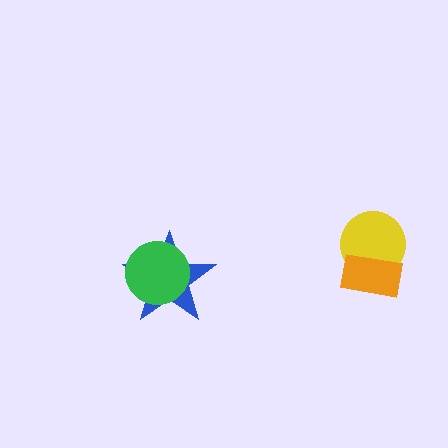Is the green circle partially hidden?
No, no other shape covers it.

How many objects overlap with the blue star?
1 object overlaps with the blue star.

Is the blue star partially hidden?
Yes, it is partially covered by another shape.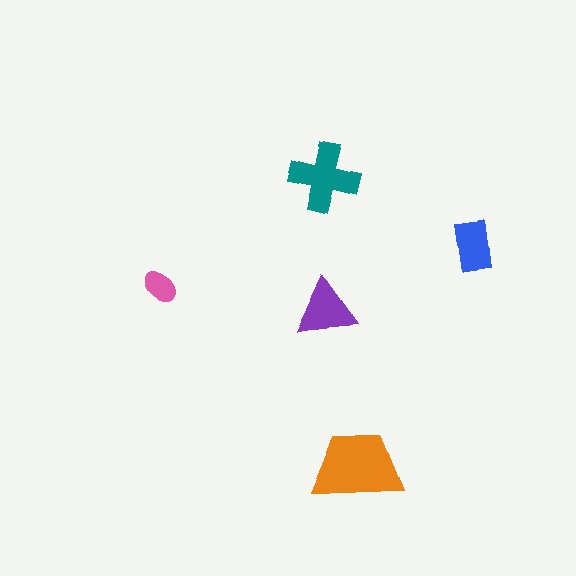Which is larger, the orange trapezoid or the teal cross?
The orange trapezoid.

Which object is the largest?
The orange trapezoid.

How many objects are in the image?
There are 5 objects in the image.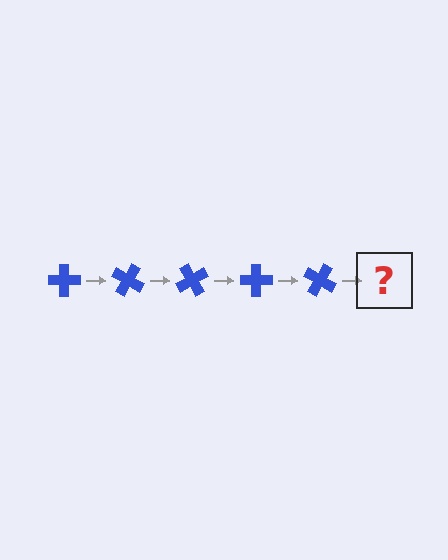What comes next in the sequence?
The next element should be a blue cross rotated 150 degrees.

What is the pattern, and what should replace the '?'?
The pattern is that the cross rotates 30 degrees each step. The '?' should be a blue cross rotated 150 degrees.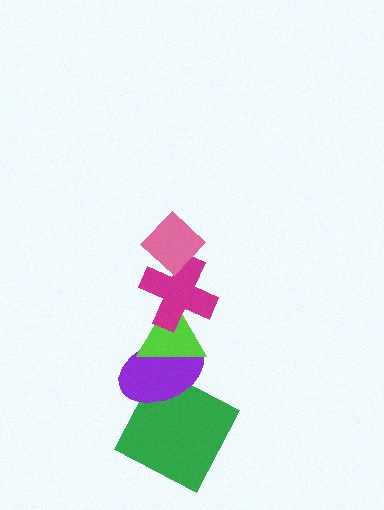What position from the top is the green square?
The green square is 5th from the top.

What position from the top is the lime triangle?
The lime triangle is 3rd from the top.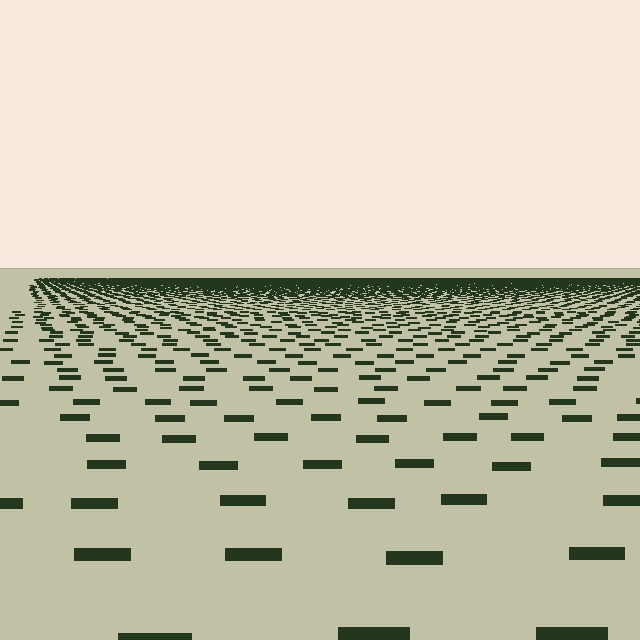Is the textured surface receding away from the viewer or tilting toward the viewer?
The surface is receding away from the viewer. Texture elements get smaller and denser toward the top.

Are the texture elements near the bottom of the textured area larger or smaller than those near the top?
Larger. Near the bottom, elements are closer to the viewer and appear at a bigger on-screen size.